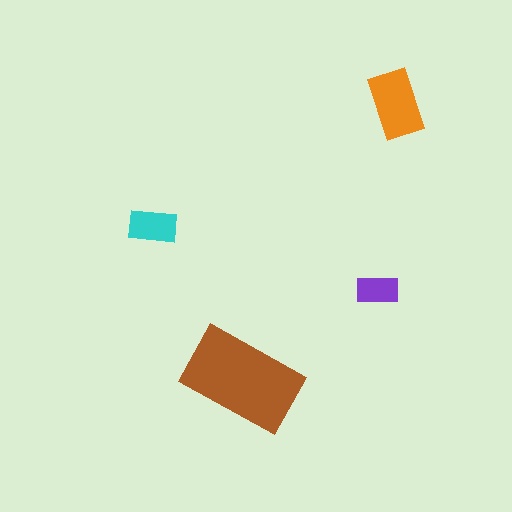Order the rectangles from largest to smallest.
the brown one, the orange one, the cyan one, the purple one.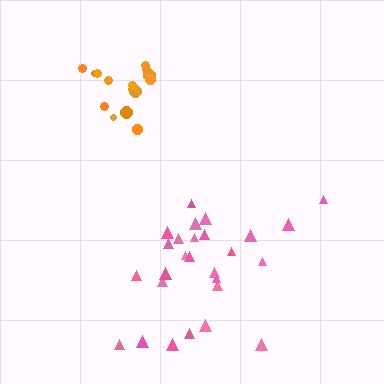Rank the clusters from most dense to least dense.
orange, pink.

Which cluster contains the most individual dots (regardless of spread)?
Pink (27).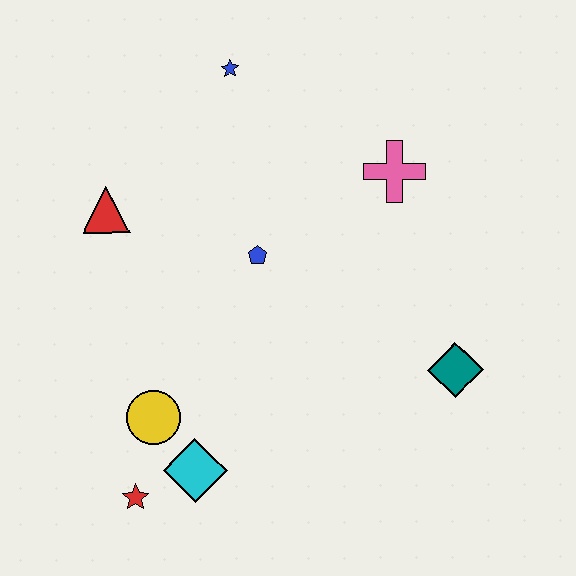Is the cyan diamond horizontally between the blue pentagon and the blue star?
No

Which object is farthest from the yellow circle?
The blue star is farthest from the yellow circle.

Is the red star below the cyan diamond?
Yes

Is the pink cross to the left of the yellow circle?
No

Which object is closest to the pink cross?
The blue pentagon is closest to the pink cross.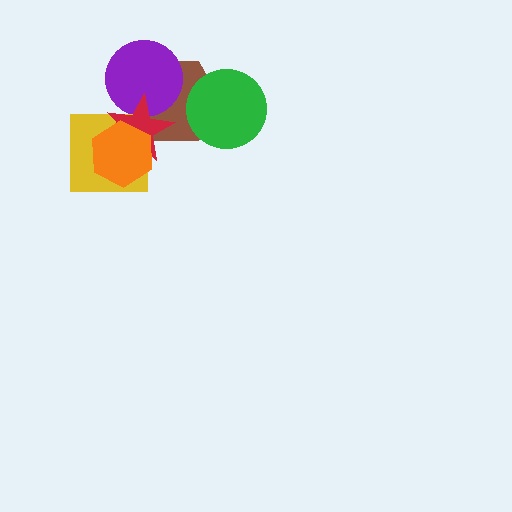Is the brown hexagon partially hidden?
Yes, it is partially covered by another shape.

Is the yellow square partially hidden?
Yes, it is partially covered by another shape.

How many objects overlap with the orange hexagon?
2 objects overlap with the orange hexagon.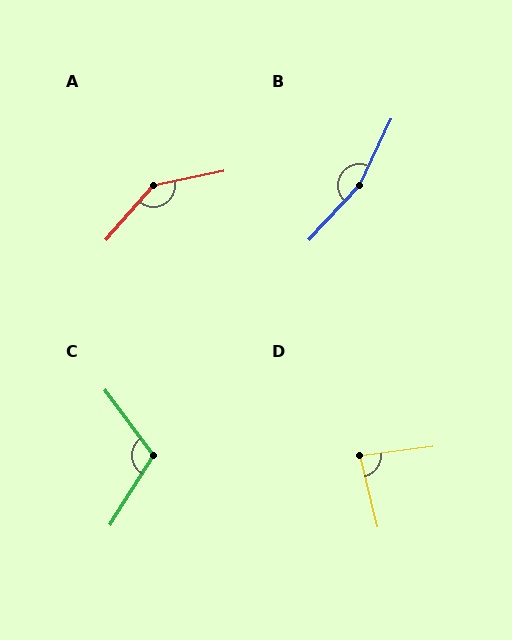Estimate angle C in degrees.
Approximately 111 degrees.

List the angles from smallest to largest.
D (83°), C (111°), A (143°), B (162°).